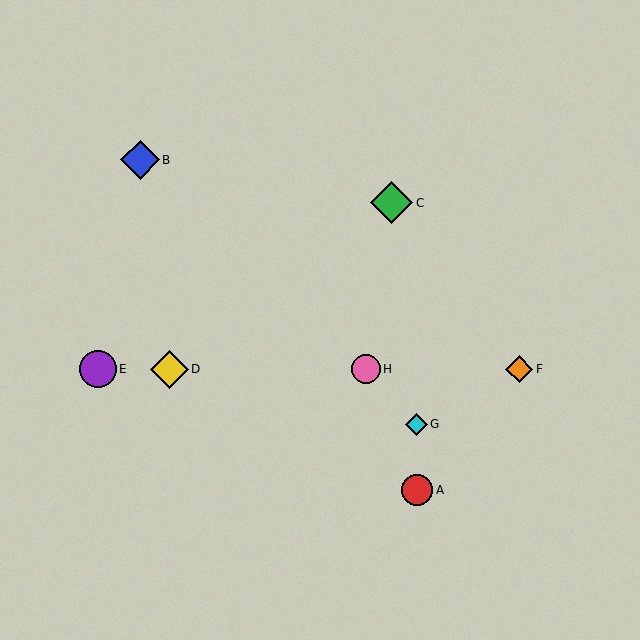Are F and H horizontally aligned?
Yes, both are at y≈369.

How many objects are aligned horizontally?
4 objects (D, E, F, H) are aligned horizontally.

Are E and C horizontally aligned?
No, E is at y≈369 and C is at y≈203.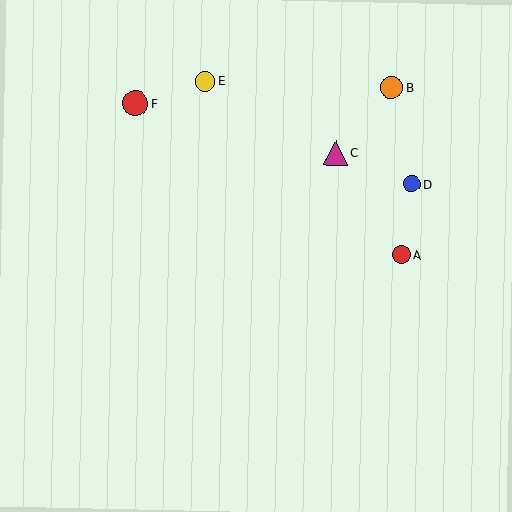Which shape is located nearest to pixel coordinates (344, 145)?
The magenta triangle (labeled C) at (335, 153) is nearest to that location.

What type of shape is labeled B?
Shape B is an orange circle.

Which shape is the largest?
The red circle (labeled F) is the largest.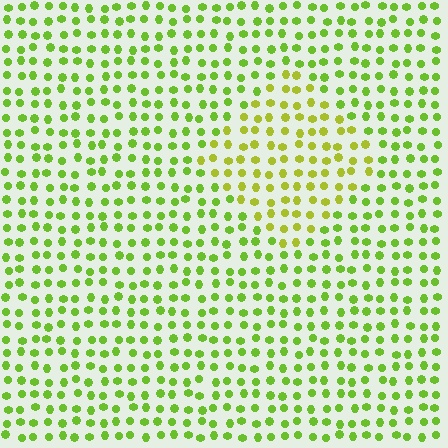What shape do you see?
I see a diamond.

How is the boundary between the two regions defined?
The boundary is defined purely by a slight shift in hue (about 26 degrees). Spacing, size, and orientation are identical on both sides.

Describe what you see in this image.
The image is filled with small lime elements in a uniform arrangement. A diamond-shaped region is visible where the elements are tinted to a slightly different hue, forming a subtle color boundary.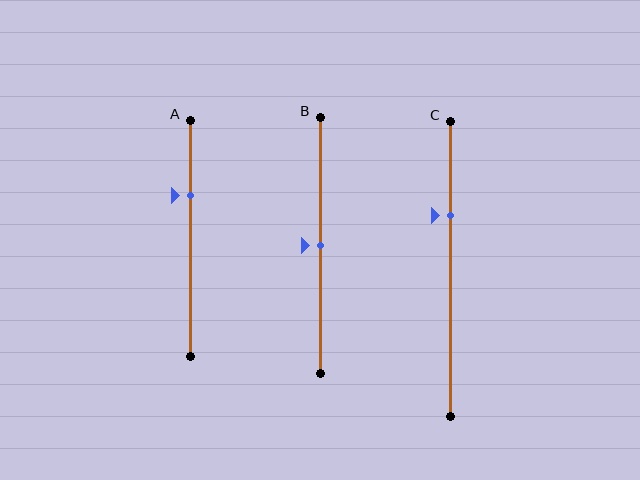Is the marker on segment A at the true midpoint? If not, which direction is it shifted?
No, the marker on segment A is shifted upward by about 18% of the segment length.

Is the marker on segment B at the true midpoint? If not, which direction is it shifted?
Yes, the marker on segment B is at the true midpoint.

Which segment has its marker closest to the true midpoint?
Segment B has its marker closest to the true midpoint.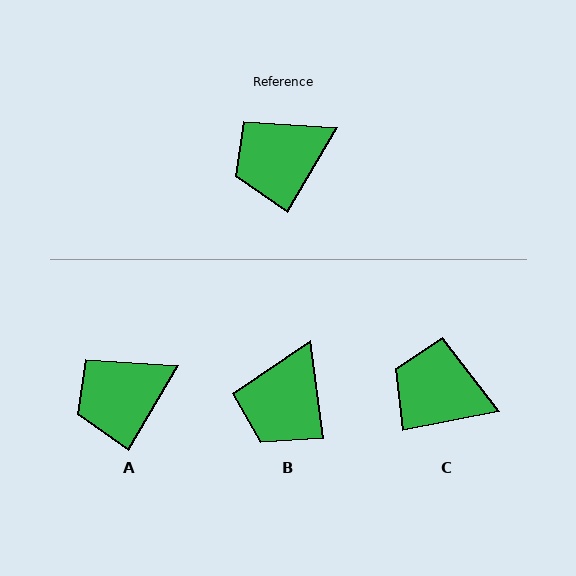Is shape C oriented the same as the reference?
No, it is off by about 48 degrees.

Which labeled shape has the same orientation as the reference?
A.